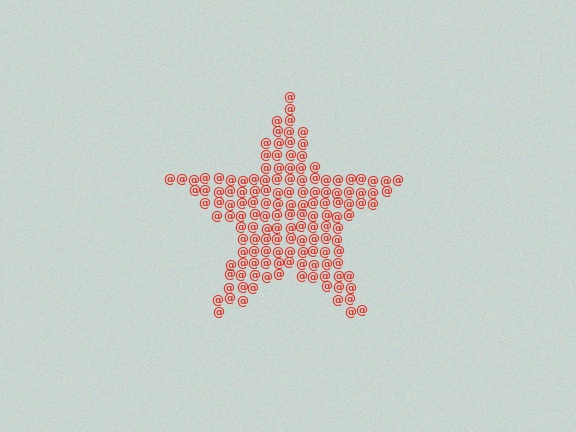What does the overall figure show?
The overall figure shows a star.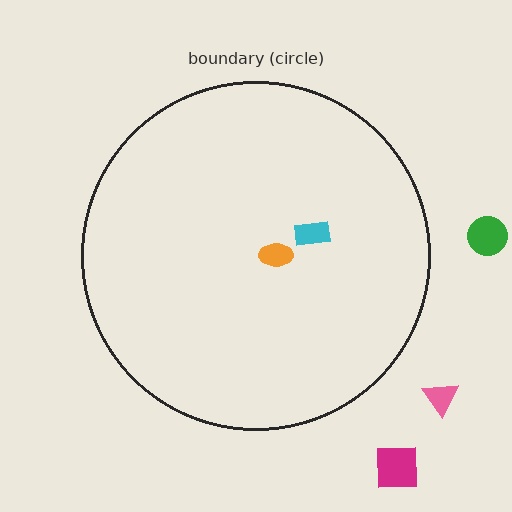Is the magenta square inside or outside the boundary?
Outside.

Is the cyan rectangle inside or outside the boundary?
Inside.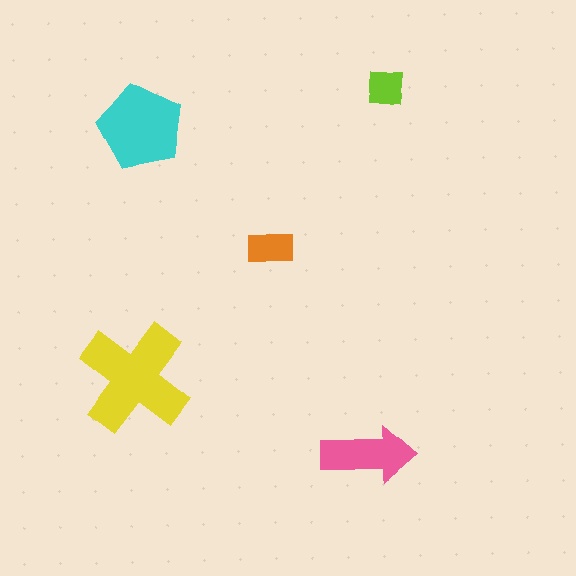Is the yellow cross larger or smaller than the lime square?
Larger.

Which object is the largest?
The yellow cross.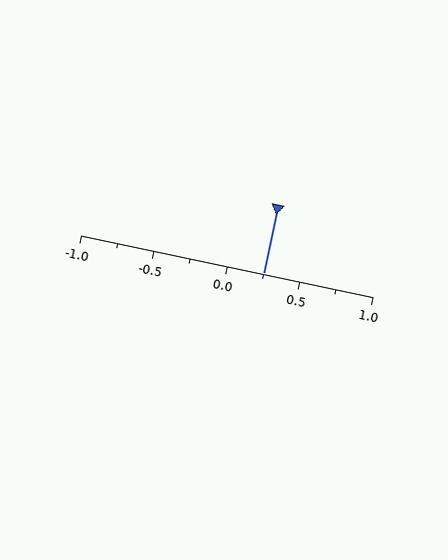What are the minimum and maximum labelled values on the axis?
The axis runs from -1.0 to 1.0.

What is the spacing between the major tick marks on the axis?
The major ticks are spaced 0.5 apart.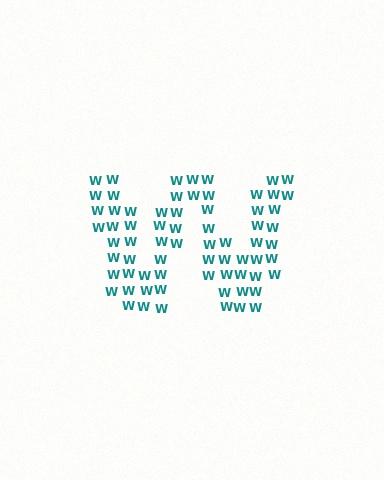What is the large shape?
The large shape is the letter W.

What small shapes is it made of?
It is made of small letter W's.